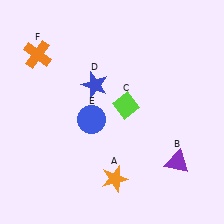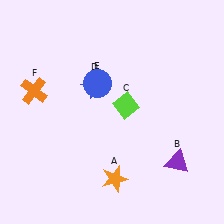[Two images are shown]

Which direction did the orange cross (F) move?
The orange cross (F) moved down.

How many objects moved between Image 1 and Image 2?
2 objects moved between the two images.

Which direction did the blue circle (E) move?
The blue circle (E) moved up.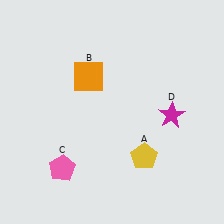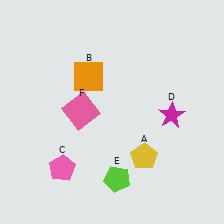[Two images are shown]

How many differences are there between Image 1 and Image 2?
There are 2 differences between the two images.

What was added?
A lime pentagon (E), a pink square (F) were added in Image 2.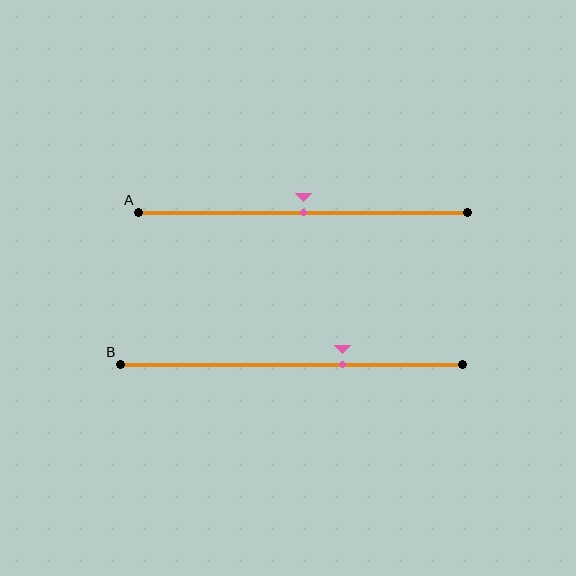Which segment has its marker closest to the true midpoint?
Segment A has its marker closest to the true midpoint.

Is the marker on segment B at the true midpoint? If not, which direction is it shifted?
No, the marker on segment B is shifted to the right by about 15% of the segment length.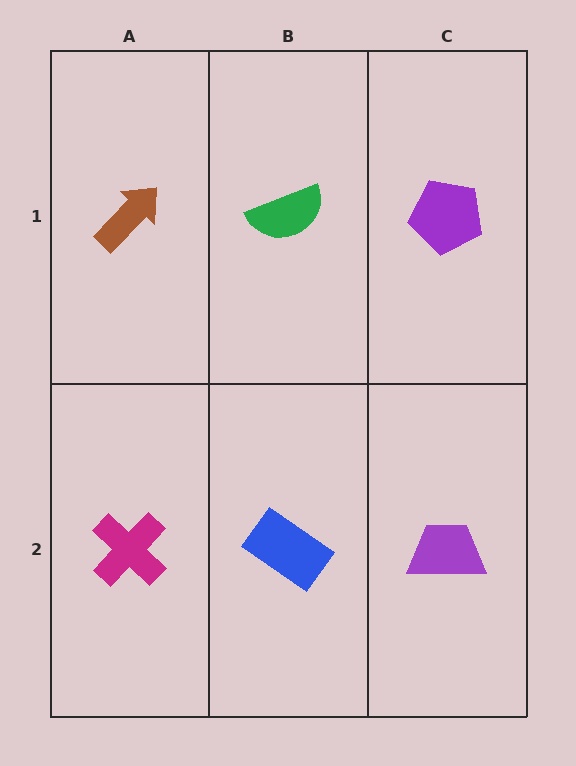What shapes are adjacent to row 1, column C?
A purple trapezoid (row 2, column C), a green semicircle (row 1, column B).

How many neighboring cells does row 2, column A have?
2.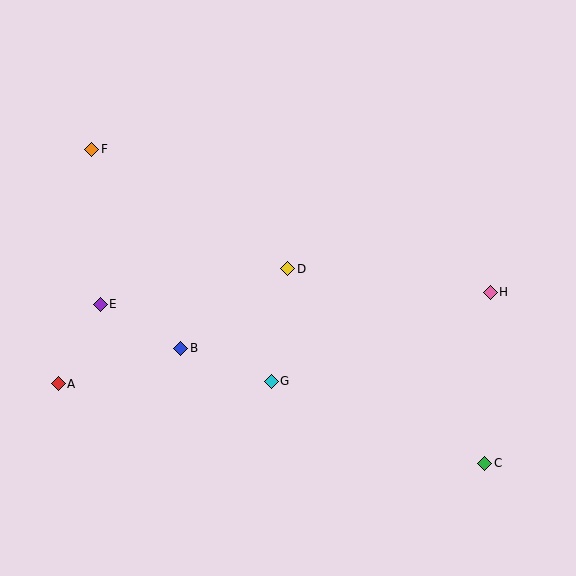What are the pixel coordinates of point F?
Point F is at (92, 149).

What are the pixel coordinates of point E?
Point E is at (100, 304).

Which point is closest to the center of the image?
Point D at (288, 269) is closest to the center.